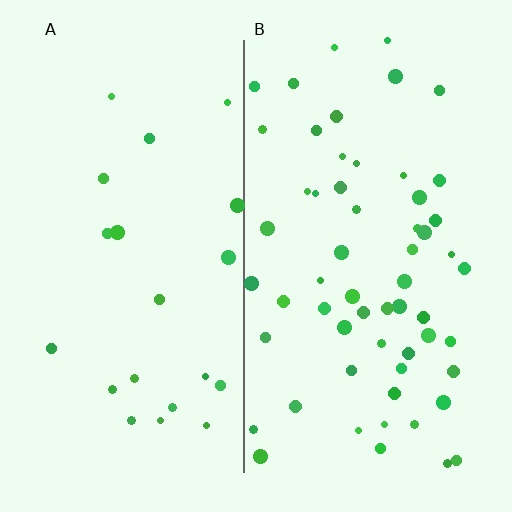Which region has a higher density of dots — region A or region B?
B (the right).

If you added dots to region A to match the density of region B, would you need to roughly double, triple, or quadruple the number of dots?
Approximately triple.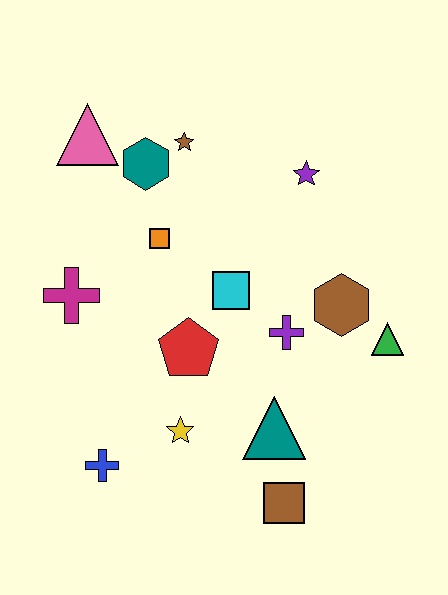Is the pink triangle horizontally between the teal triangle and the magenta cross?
Yes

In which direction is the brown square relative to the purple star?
The brown square is below the purple star.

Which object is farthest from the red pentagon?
The pink triangle is farthest from the red pentagon.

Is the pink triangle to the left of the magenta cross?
No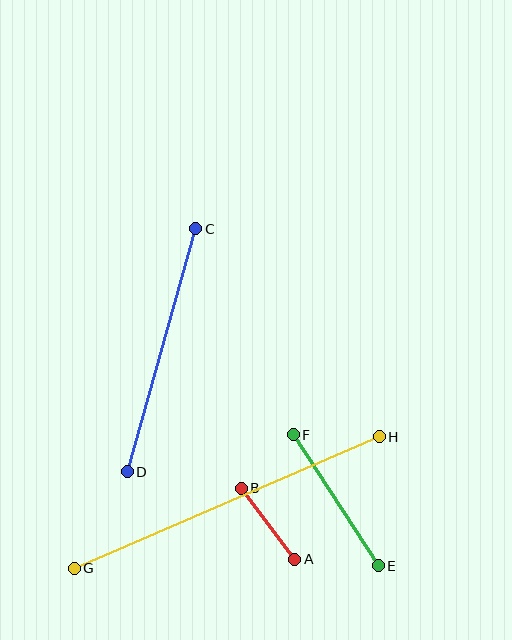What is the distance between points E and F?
The distance is approximately 156 pixels.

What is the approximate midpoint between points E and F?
The midpoint is at approximately (336, 500) pixels.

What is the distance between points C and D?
The distance is approximately 252 pixels.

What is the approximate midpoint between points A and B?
The midpoint is at approximately (268, 524) pixels.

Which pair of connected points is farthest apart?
Points G and H are farthest apart.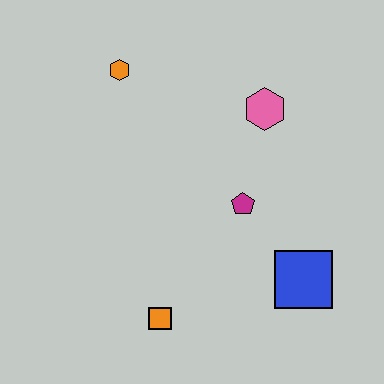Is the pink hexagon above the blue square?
Yes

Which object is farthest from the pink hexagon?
The orange square is farthest from the pink hexagon.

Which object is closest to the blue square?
The magenta pentagon is closest to the blue square.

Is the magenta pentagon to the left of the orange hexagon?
No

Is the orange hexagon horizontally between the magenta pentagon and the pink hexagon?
No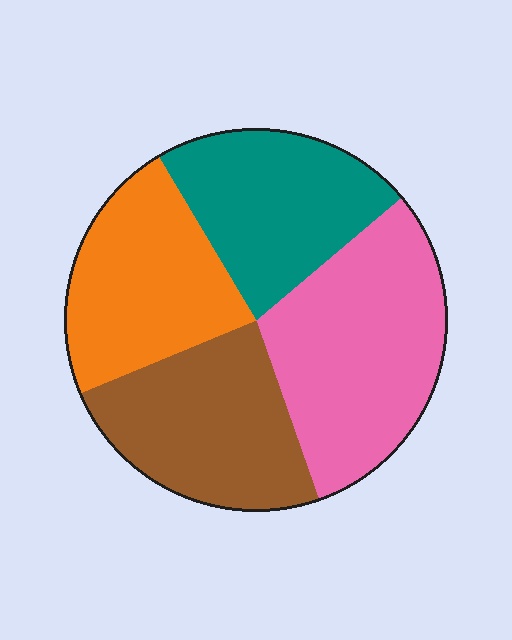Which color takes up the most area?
Pink, at roughly 30%.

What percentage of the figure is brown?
Brown covers roughly 25% of the figure.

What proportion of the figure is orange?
Orange takes up about one quarter (1/4) of the figure.